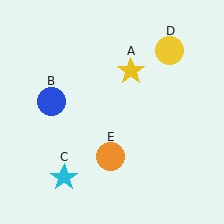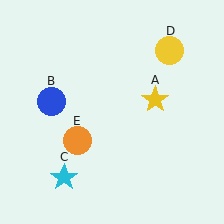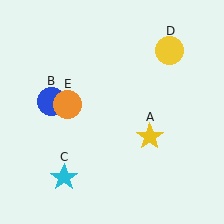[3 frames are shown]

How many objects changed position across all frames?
2 objects changed position: yellow star (object A), orange circle (object E).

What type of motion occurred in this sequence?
The yellow star (object A), orange circle (object E) rotated clockwise around the center of the scene.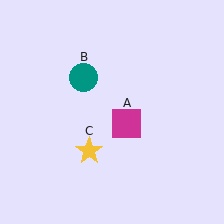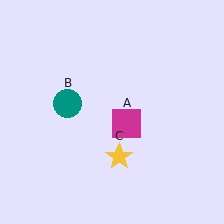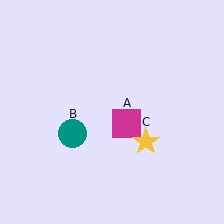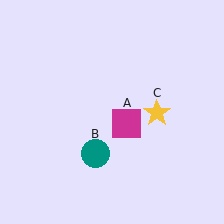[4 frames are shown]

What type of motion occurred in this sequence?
The teal circle (object B), yellow star (object C) rotated counterclockwise around the center of the scene.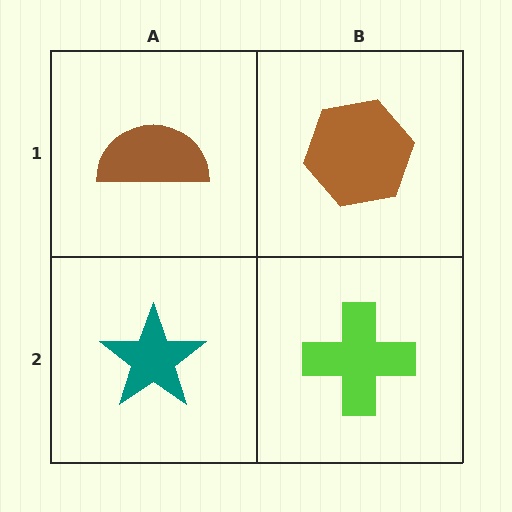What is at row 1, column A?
A brown semicircle.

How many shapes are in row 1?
2 shapes.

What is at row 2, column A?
A teal star.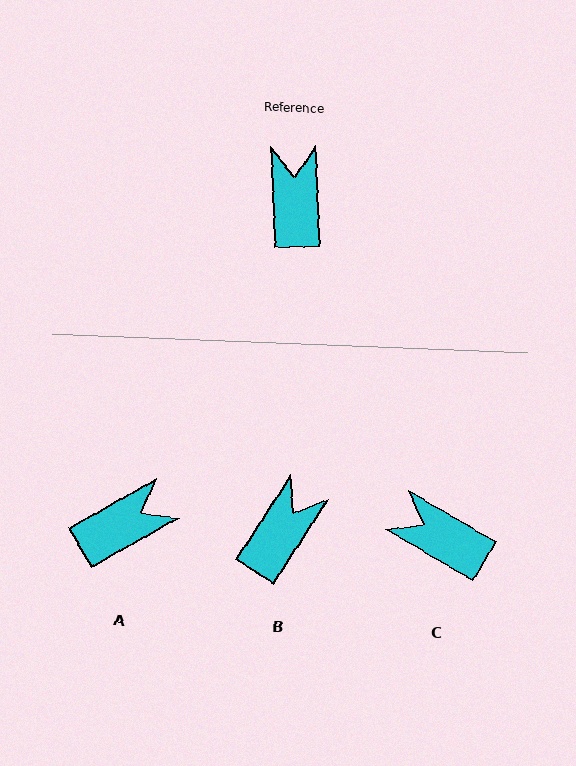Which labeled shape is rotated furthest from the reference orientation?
A, about 63 degrees away.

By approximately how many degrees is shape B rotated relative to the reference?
Approximately 35 degrees clockwise.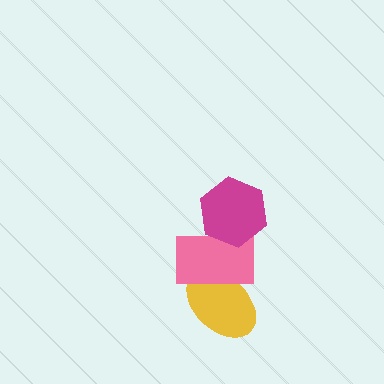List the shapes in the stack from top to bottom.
From top to bottom: the magenta hexagon, the pink rectangle, the yellow ellipse.